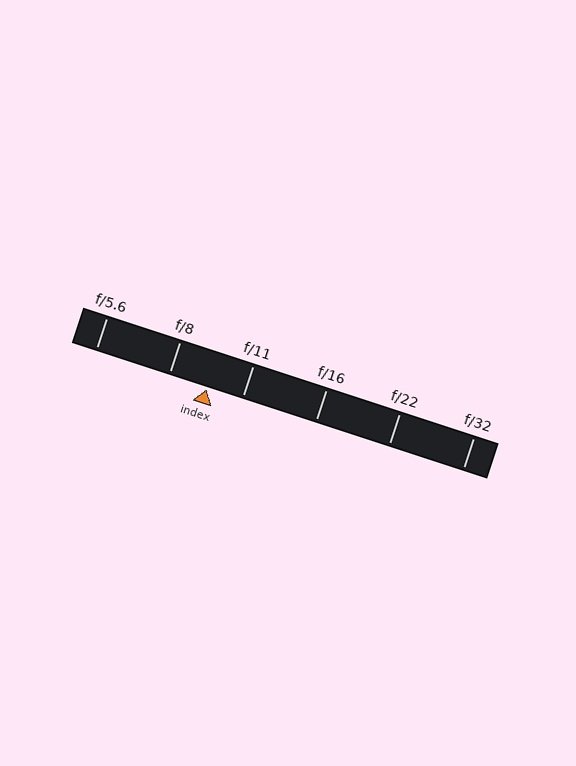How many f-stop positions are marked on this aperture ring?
There are 6 f-stop positions marked.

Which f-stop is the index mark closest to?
The index mark is closest to f/11.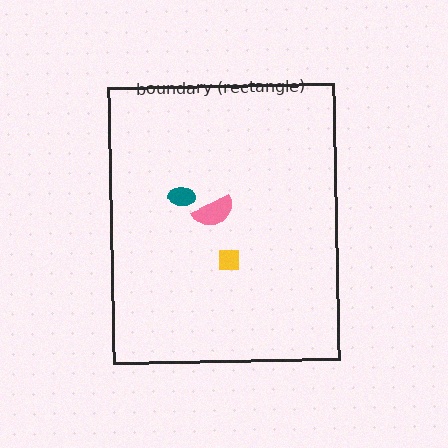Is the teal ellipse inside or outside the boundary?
Inside.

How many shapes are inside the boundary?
3 inside, 0 outside.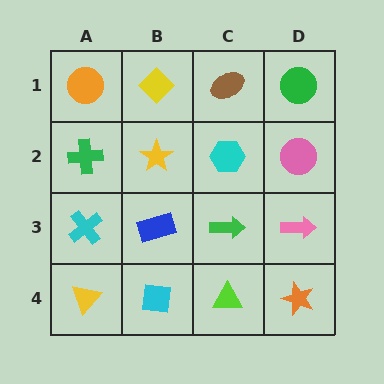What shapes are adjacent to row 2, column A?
An orange circle (row 1, column A), a cyan cross (row 3, column A), a yellow star (row 2, column B).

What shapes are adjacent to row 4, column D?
A pink arrow (row 3, column D), a lime triangle (row 4, column C).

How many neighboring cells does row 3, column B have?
4.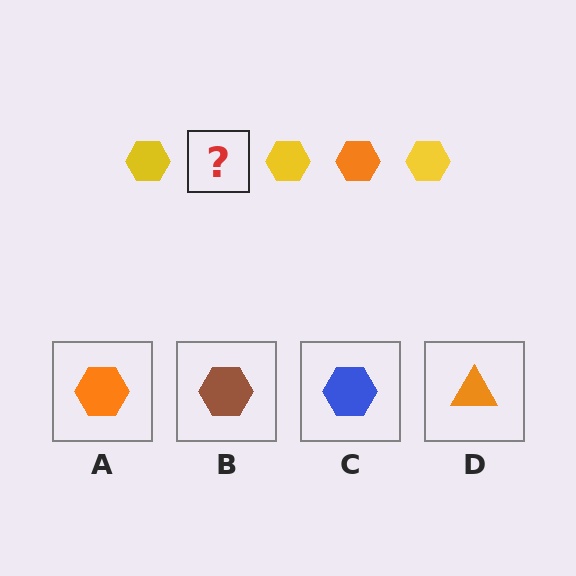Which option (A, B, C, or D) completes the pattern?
A.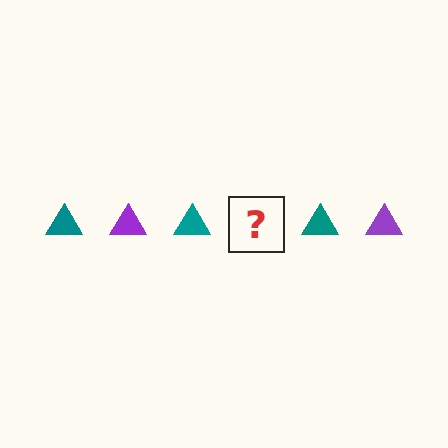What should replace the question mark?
The question mark should be replaced with a purple triangle.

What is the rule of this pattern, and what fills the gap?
The rule is that the pattern cycles through teal, purple triangles. The gap should be filled with a purple triangle.